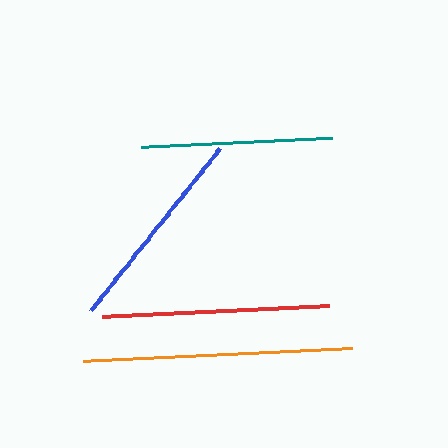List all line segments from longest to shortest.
From longest to shortest: orange, red, blue, teal.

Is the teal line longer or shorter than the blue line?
The blue line is longer than the teal line.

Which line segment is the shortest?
The teal line is the shortest at approximately 191 pixels.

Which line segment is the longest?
The orange line is the longest at approximately 269 pixels.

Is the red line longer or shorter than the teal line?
The red line is longer than the teal line.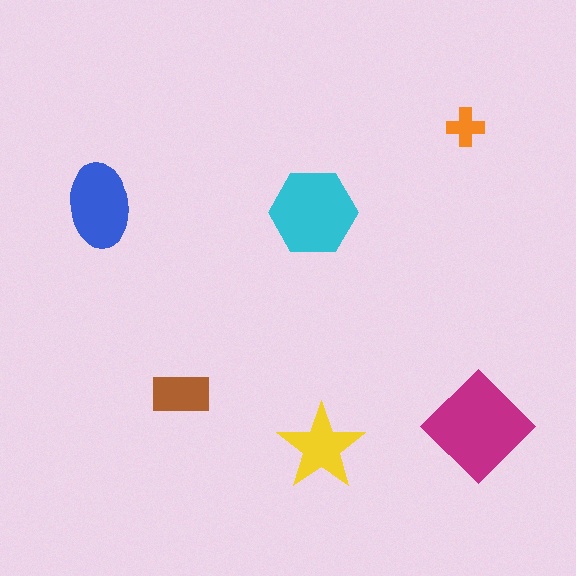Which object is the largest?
The magenta diamond.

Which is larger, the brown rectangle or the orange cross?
The brown rectangle.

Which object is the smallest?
The orange cross.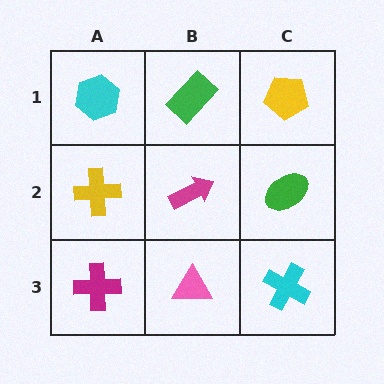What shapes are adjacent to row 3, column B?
A magenta arrow (row 2, column B), a magenta cross (row 3, column A), a cyan cross (row 3, column C).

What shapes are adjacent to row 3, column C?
A green ellipse (row 2, column C), a pink triangle (row 3, column B).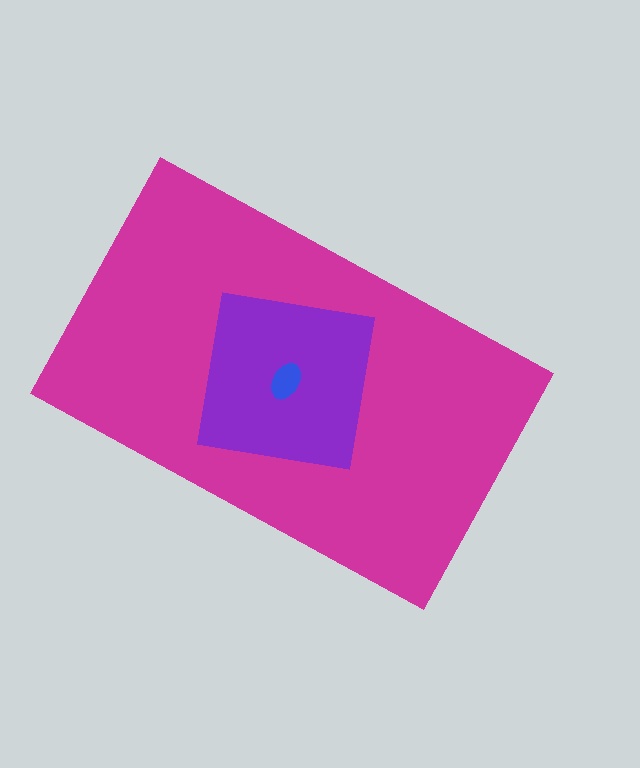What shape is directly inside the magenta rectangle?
The purple square.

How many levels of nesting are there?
3.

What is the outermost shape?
The magenta rectangle.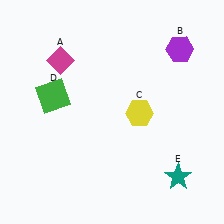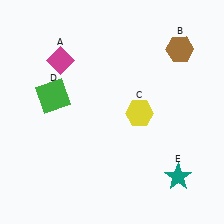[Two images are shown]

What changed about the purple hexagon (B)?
In Image 1, B is purple. In Image 2, it changed to brown.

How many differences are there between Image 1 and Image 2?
There is 1 difference between the two images.